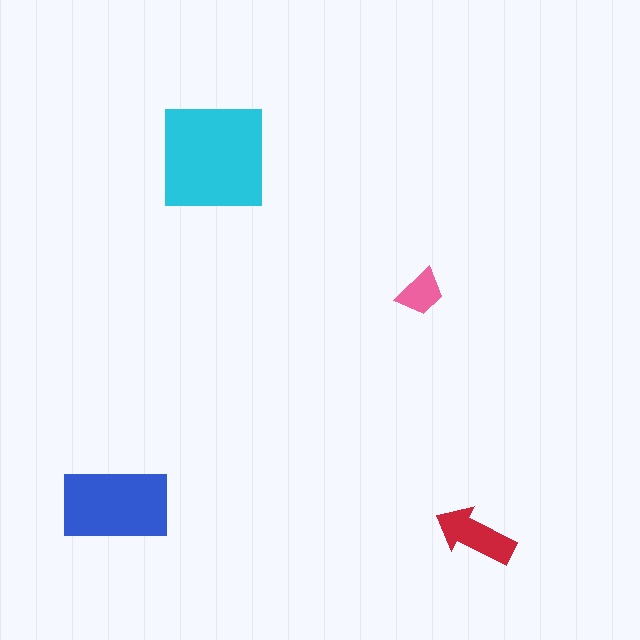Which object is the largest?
The cyan square.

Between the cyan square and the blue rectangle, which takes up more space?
The cyan square.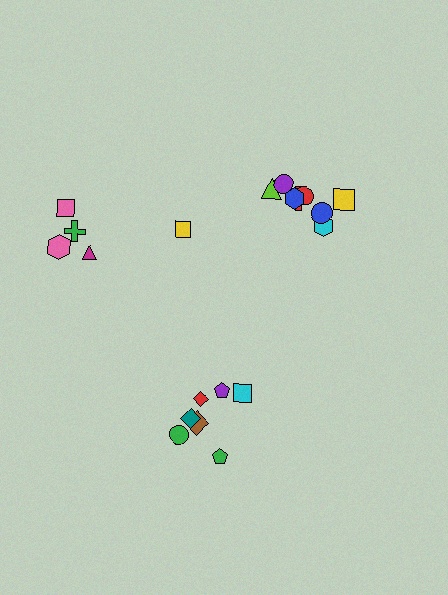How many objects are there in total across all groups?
There are 20 objects.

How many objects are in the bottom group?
There are 7 objects.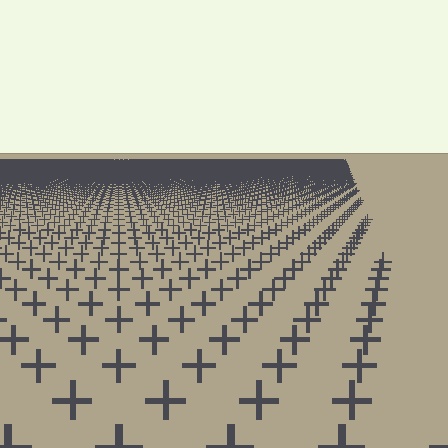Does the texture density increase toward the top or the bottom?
Density increases toward the top.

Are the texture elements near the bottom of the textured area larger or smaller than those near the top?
Larger. Near the bottom, elements are closer to the viewer and appear at a bigger on-screen size.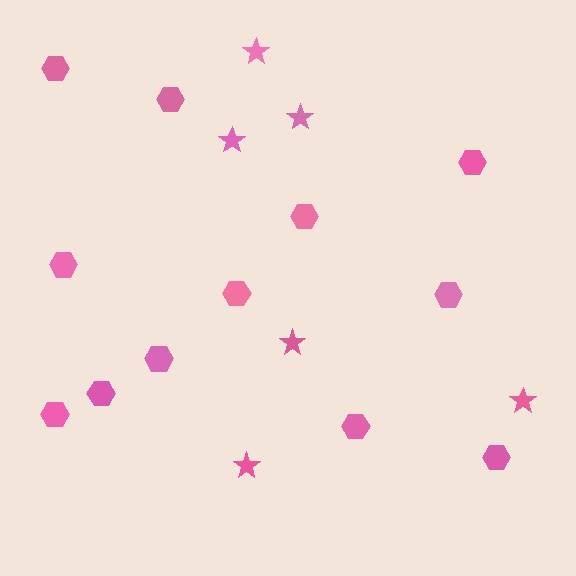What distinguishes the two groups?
There are 2 groups: one group of stars (6) and one group of hexagons (12).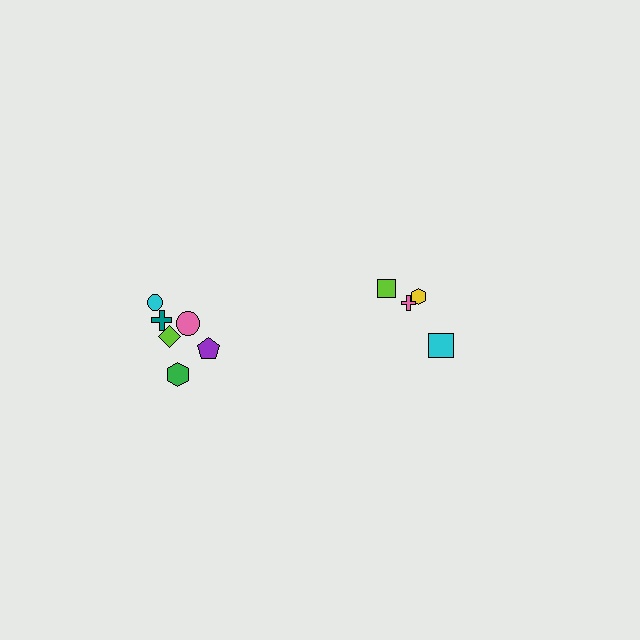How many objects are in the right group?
There are 4 objects.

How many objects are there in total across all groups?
There are 10 objects.